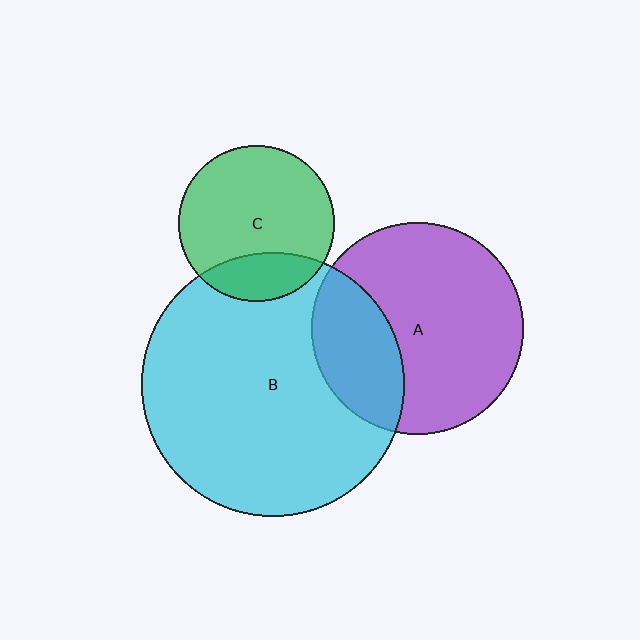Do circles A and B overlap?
Yes.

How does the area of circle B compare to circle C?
Approximately 2.8 times.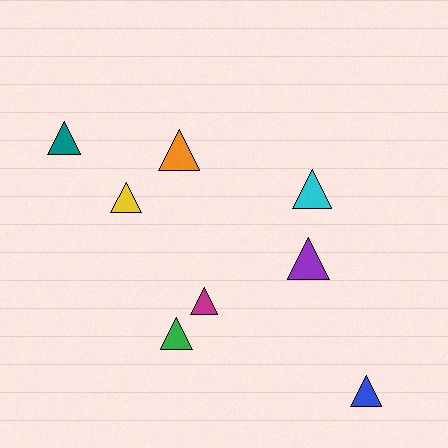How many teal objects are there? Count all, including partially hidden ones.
There is 1 teal object.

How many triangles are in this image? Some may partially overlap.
There are 8 triangles.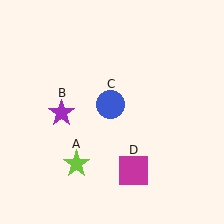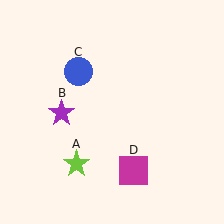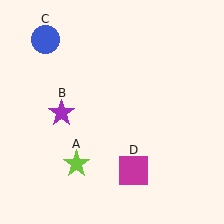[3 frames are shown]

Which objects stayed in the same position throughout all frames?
Lime star (object A) and purple star (object B) and magenta square (object D) remained stationary.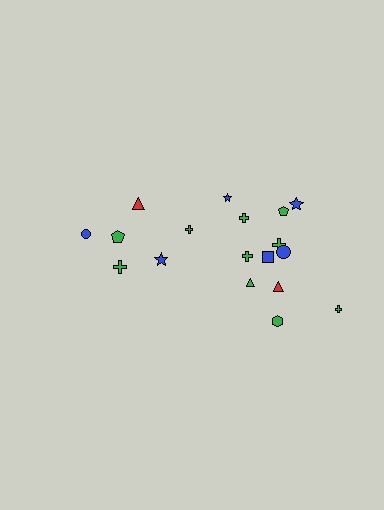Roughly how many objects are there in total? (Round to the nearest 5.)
Roughly 20 objects in total.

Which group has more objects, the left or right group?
The right group.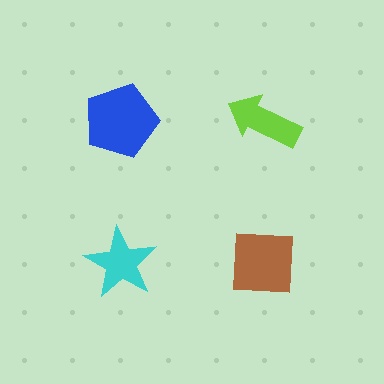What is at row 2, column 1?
A cyan star.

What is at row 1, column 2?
A lime arrow.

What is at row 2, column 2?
A brown square.